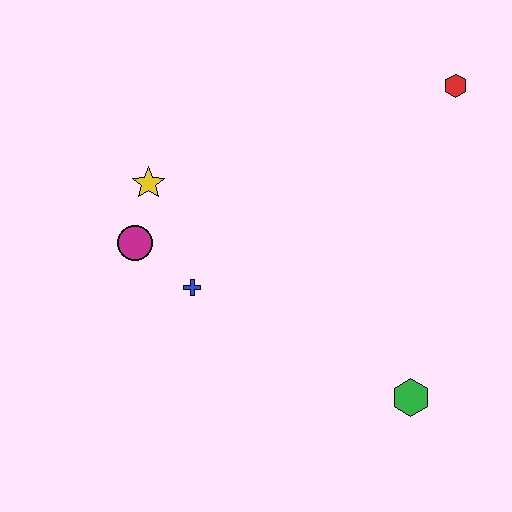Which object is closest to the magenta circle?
The yellow star is closest to the magenta circle.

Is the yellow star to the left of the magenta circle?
No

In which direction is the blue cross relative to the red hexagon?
The blue cross is to the left of the red hexagon.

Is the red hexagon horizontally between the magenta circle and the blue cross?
No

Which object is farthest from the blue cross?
The red hexagon is farthest from the blue cross.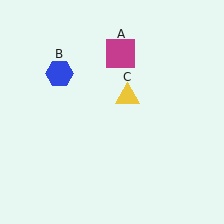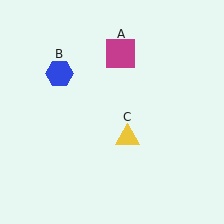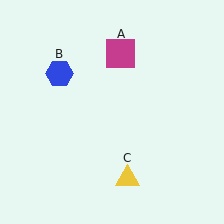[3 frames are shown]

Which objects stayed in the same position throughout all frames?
Magenta square (object A) and blue hexagon (object B) remained stationary.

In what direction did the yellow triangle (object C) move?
The yellow triangle (object C) moved down.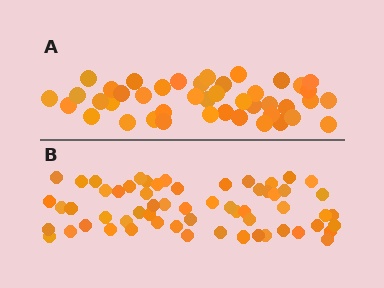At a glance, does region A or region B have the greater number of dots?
Region B (the bottom region) has more dots.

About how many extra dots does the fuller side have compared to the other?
Region B has approximately 15 more dots than region A.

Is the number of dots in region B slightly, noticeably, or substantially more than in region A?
Region B has noticeably more, but not dramatically so. The ratio is roughly 1.4 to 1.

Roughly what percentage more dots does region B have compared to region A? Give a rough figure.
About 40% more.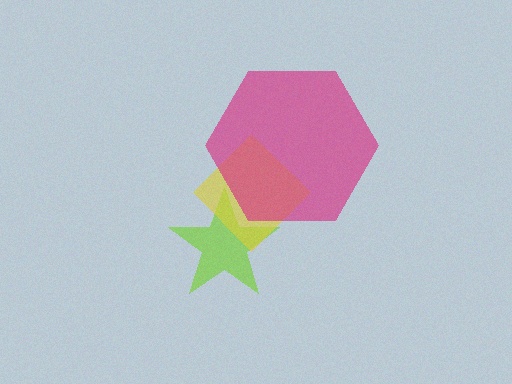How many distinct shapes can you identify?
There are 3 distinct shapes: a lime star, a yellow diamond, a magenta hexagon.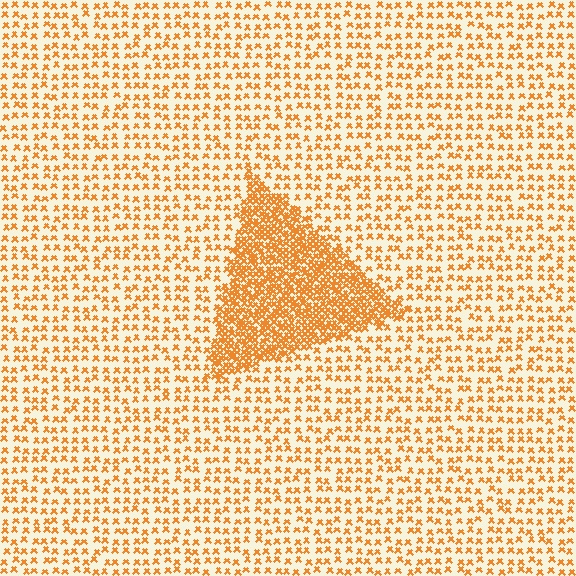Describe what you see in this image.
The image contains small orange elements arranged at two different densities. A triangle-shaped region is visible where the elements are more densely packed than the surrounding area.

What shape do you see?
I see a triangle.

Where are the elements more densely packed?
The elements are more densely packed inside the triangle boundary.